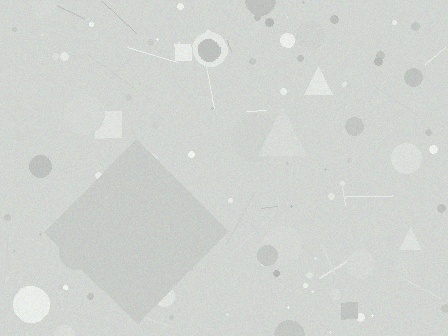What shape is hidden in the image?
A diamond is hidden in the image.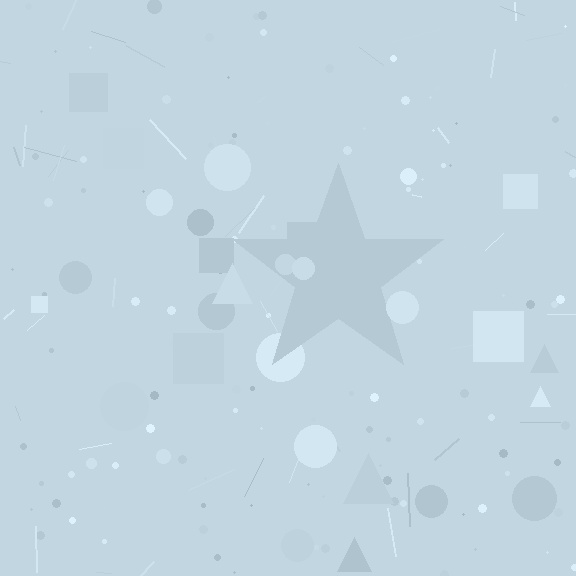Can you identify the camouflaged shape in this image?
The camouflaged shape is a star.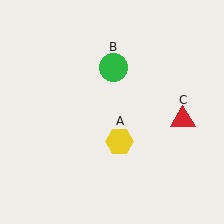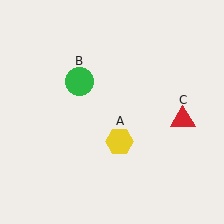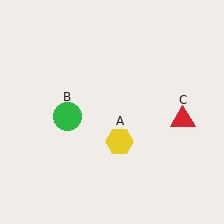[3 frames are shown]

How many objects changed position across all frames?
1 object changed position: green circle (object B).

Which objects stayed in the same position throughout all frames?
Yellow hexagon (object A) and red triangle (object C) remained stationary.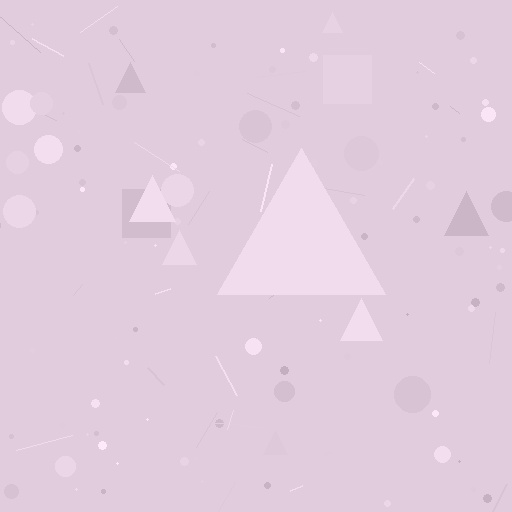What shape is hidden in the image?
A triangle is hidden in the image.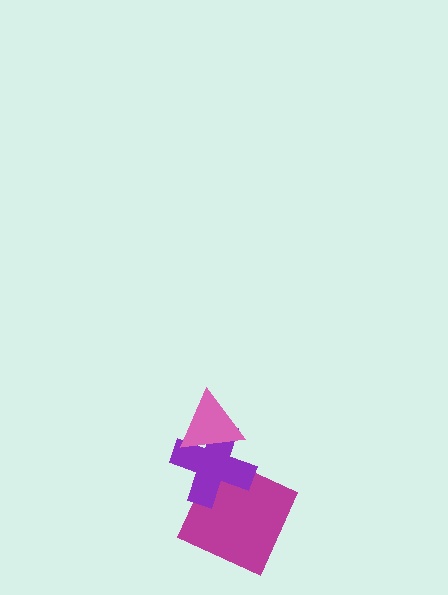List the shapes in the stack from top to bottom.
From top to bottom: the pink triangle, the purple cross, the magenta square.